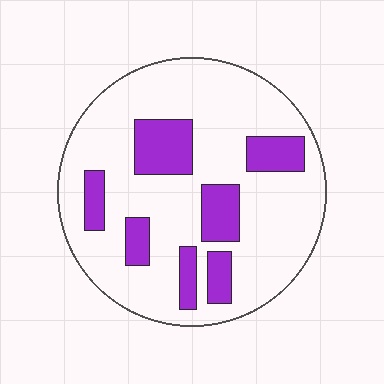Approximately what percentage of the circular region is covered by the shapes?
Approximately 20%.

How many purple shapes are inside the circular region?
7.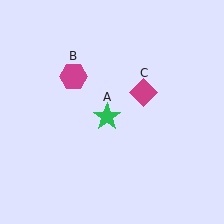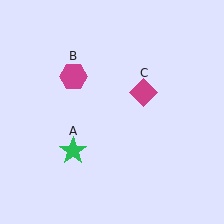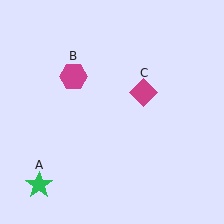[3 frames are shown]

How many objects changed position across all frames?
1 object changed position: green star (object A).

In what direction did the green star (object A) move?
The green star (object A) moved down and to the left.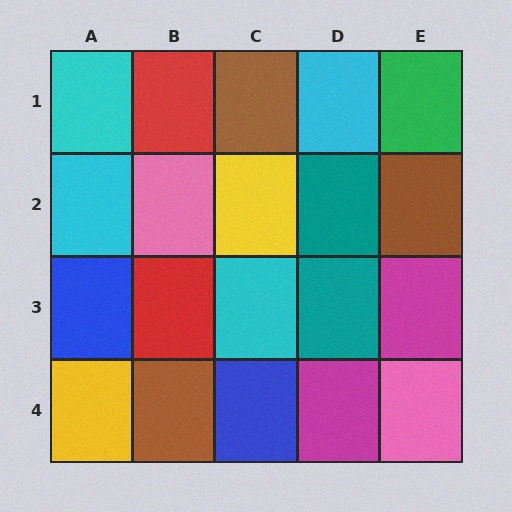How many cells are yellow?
2 cells are yellow.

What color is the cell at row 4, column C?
Blue.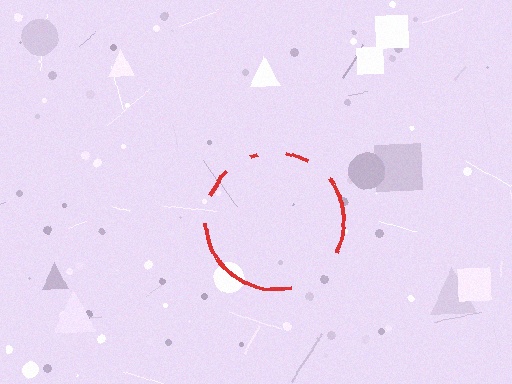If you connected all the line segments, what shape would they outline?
They would outline a circle.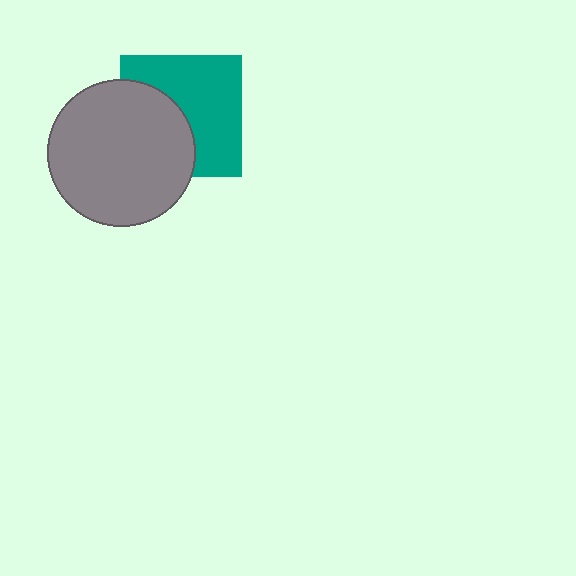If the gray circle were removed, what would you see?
You would see the complete teal square.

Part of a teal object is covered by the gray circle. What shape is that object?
It is a square.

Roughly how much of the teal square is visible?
About half of it is visible (roughly 58%).